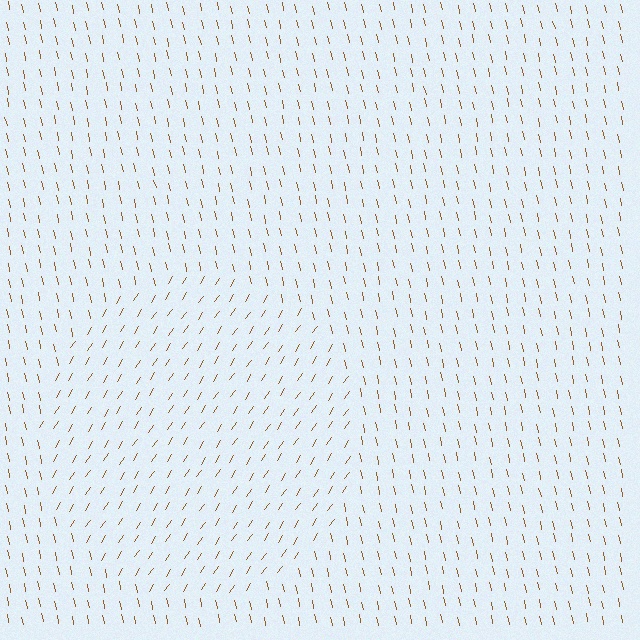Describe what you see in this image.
The image is filled with small brown line segments. A circle region in the image has lines oriented differently from the surrounding lines, creating a visible texture boundary.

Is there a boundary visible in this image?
Yes, there is a texture boundary formed by a change in line orientation.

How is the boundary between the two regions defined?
The boundary is defined purely by a change in line orientation (approximately 45 degrees difference). All lines are the same color and thickness.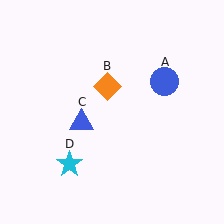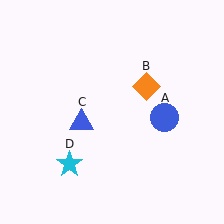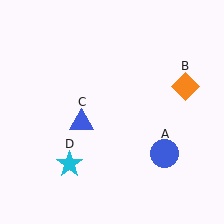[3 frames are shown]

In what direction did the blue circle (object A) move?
The blue circle (object A) moved down.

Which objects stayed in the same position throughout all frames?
Blue triangle (object C) and cyan star (object D) remained stationary.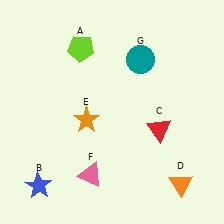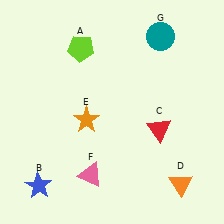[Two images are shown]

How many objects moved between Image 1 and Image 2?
1 object moved between the two images.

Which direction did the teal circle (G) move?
The teal circle (G) moved up.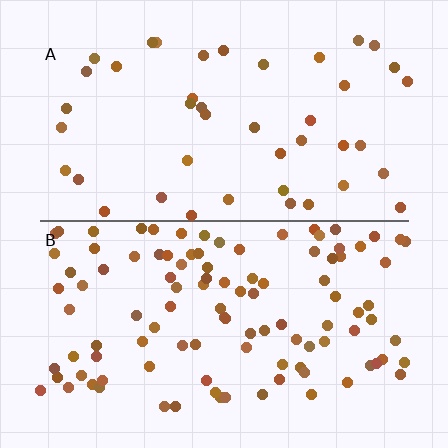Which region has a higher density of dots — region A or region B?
B (the bottom).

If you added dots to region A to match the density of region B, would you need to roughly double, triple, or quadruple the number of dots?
Approximately double.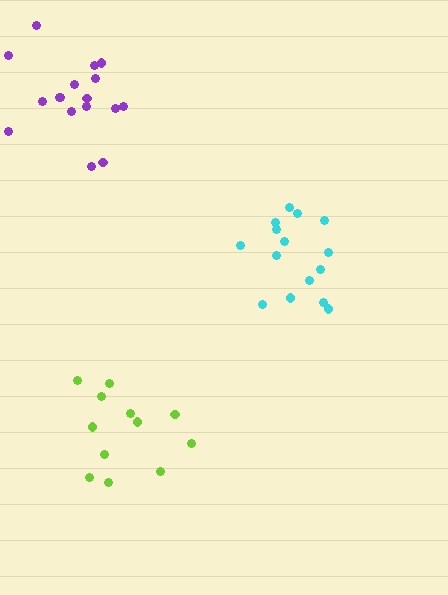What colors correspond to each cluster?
The clusters are colored: lime, cyan, purple.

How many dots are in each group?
Group 1: 12 dots, Group 2: 15 dots, Group 3: 17 dots (44 total).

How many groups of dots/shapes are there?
There are 3 groups.